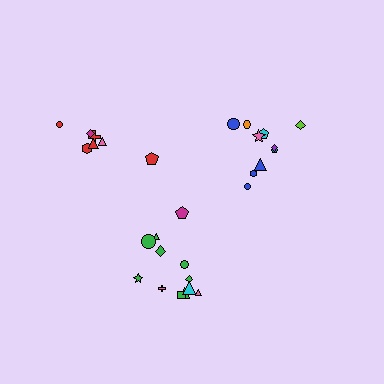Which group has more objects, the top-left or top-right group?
The top-right group.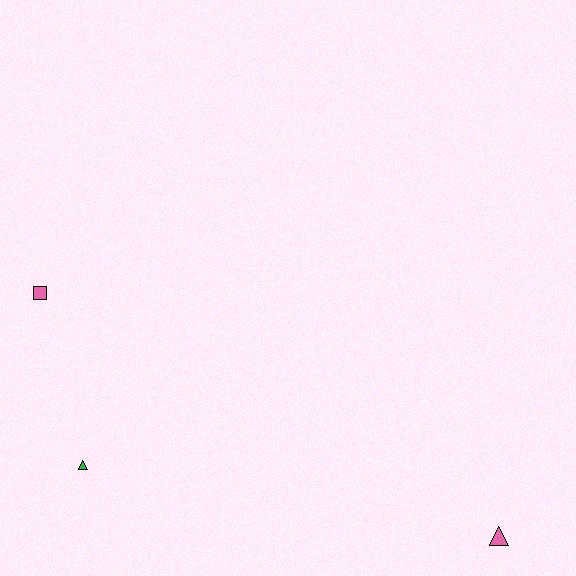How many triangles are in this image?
There are 2 triangles.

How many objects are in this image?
There are 3 objects.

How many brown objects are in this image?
There are no brown objects.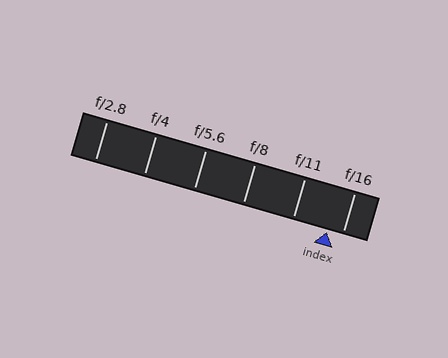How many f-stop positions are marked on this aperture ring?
There are 6 f-stop positions marked.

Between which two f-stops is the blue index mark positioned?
The index mark is between f/11 and f/16.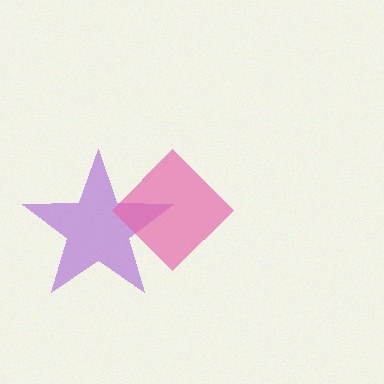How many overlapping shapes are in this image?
There are 2 overlapping shapes in the image.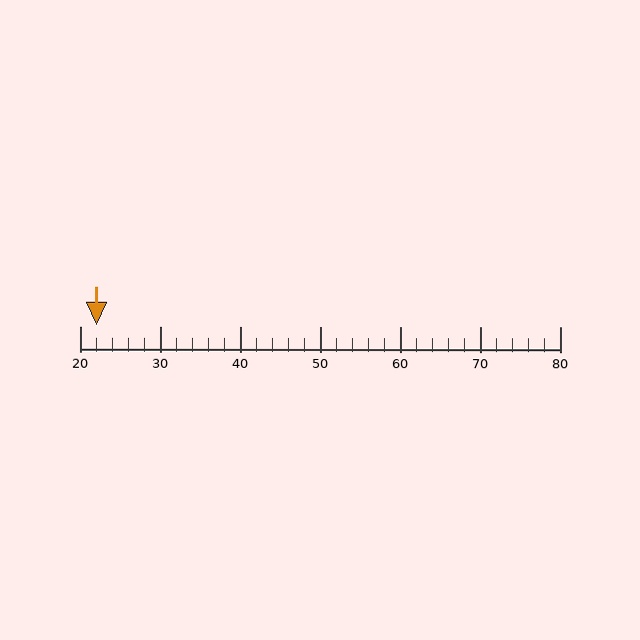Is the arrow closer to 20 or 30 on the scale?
The arrow is closer to 20.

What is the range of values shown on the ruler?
The ruler shows values from 20 to 80.